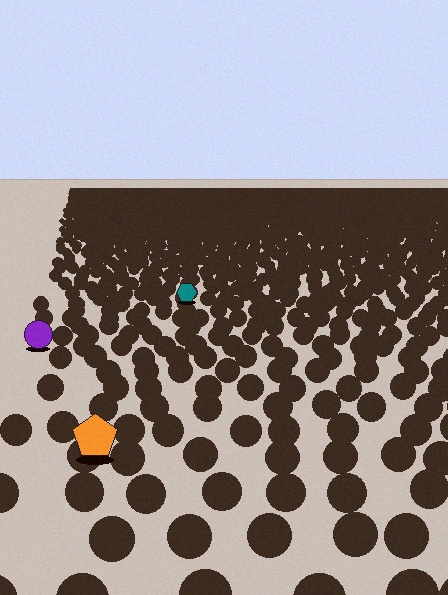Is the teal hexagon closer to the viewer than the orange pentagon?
No. The orange pentagon is closer — you can tell from the texture gradient: the ground texture is coarser near it.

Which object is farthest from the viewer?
The teal hexagon is farthest from the viewer. It appears smaller and the ground texture around it is denser.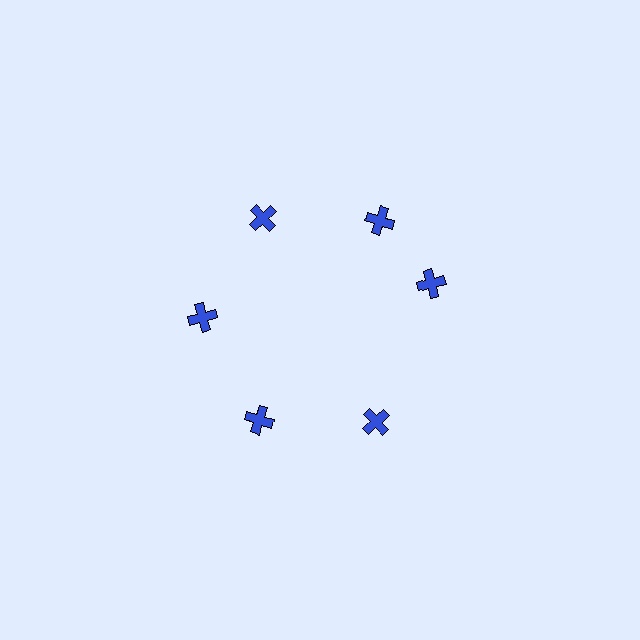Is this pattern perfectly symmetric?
No. The 6 blue crosses are arranged in a ring, but one element near the 3 o'clock position is rotated out of alignment along the ring, breaking the 6-fold rotational symmetry.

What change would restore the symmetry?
The symmetry would be restored by rotating it back into even spacing with its neighbors so that all 6 crosses sit at equal angles and equal distance from the center.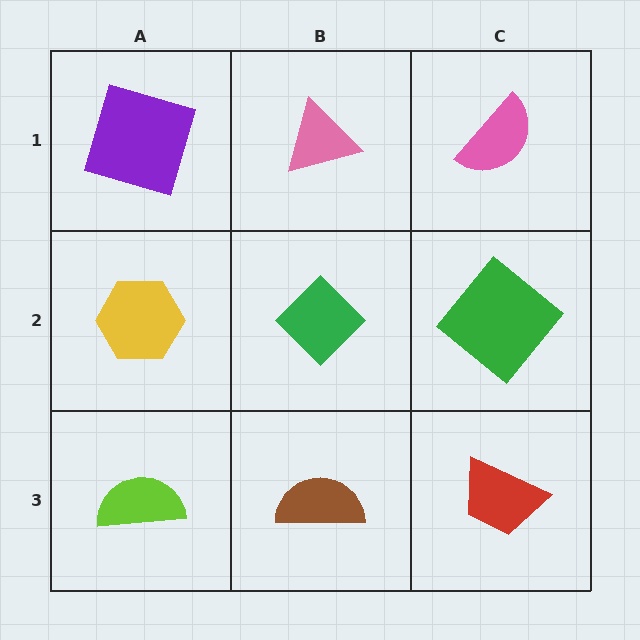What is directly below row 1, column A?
A yellow hexagon.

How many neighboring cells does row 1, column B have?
3.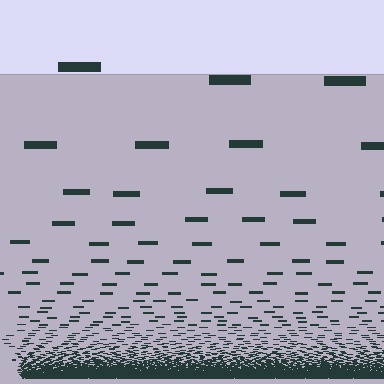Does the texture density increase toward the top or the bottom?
Density increases toward the bottom.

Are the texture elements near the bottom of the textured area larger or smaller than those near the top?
Smaller. The gradient is inverted — elements near the bottom are smaller and denser.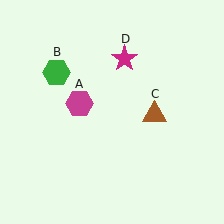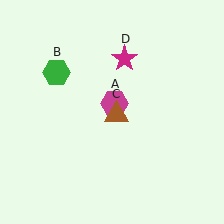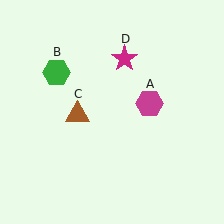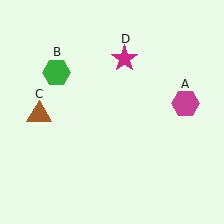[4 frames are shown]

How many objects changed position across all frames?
2 objects changed position: magenta hexagon (object A), brown triangle (object C).